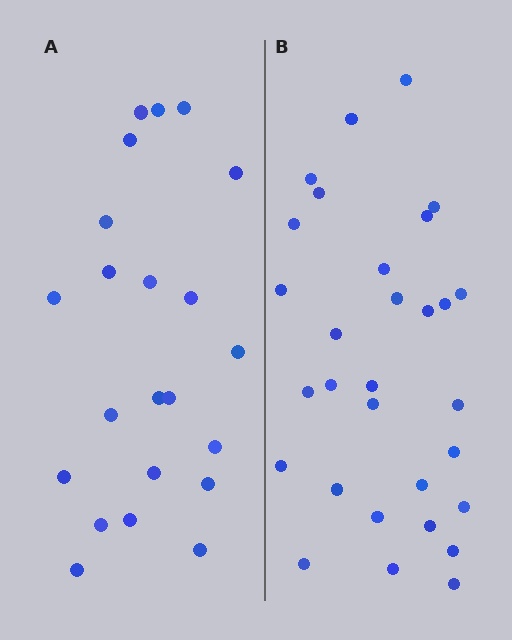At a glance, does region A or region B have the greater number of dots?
Region B (the right region) has more dots.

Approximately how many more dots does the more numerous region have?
Region B has roughly 8 or so more dots than region A.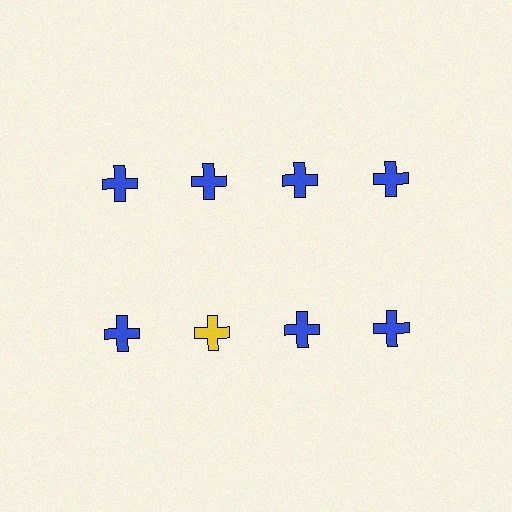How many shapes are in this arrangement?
There are 8 shapes arranged in a grid pattern.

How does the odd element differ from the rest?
It has a different color: yellow instead of blue.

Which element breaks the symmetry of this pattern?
The yellow cross in the second row, second from left column breaks the symmetry. All other shapes are blue crosses.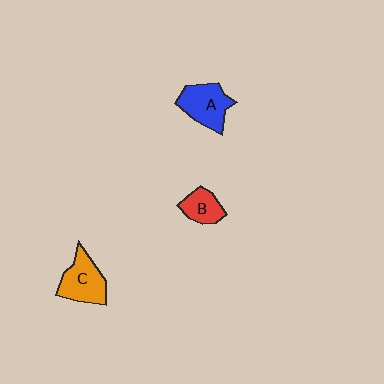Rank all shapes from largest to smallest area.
From largest to smallest: C (orange), A (blue), B (red).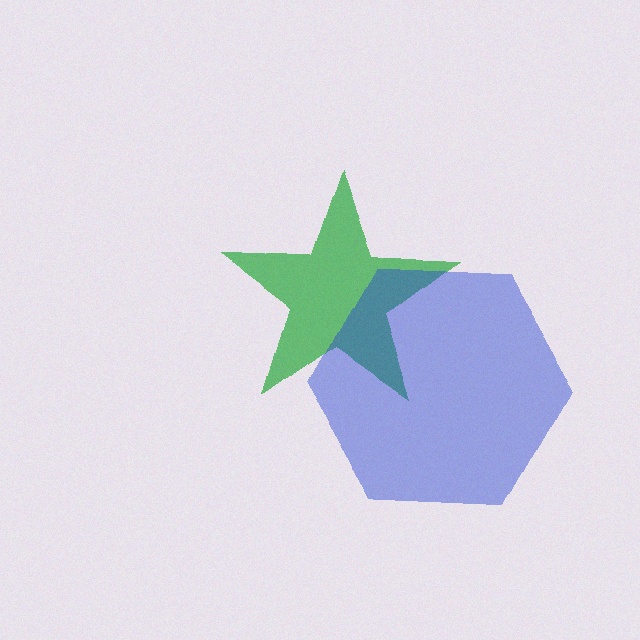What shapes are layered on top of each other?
The layered shapes are: a green star, a blue hexagon.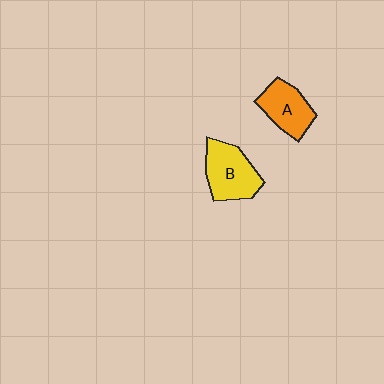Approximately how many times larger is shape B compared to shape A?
Approximately 1.2 times.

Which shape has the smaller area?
Shape A (orange).